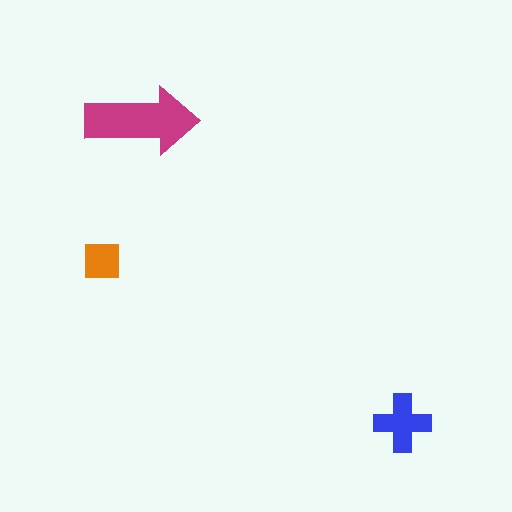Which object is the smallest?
The orange square.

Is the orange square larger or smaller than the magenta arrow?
Smaller.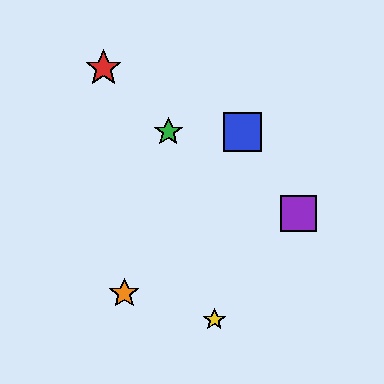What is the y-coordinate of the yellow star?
The yellow star is at y≈320.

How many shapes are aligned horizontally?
2 shapes (the blue square, the green star) are aligned horizontally.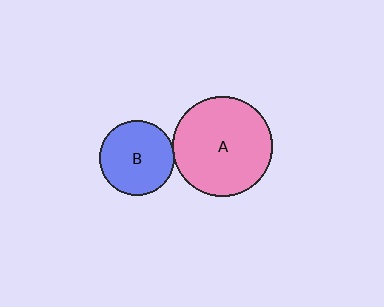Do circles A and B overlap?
Yes.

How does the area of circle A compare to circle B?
Approximately 1.8 times.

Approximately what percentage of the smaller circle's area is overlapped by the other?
Approximately 5%.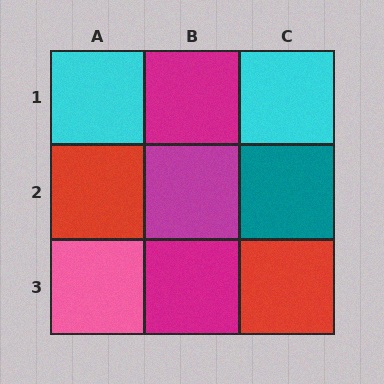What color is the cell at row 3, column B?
Magenta.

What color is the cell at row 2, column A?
Red.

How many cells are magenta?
3 cells are magenta.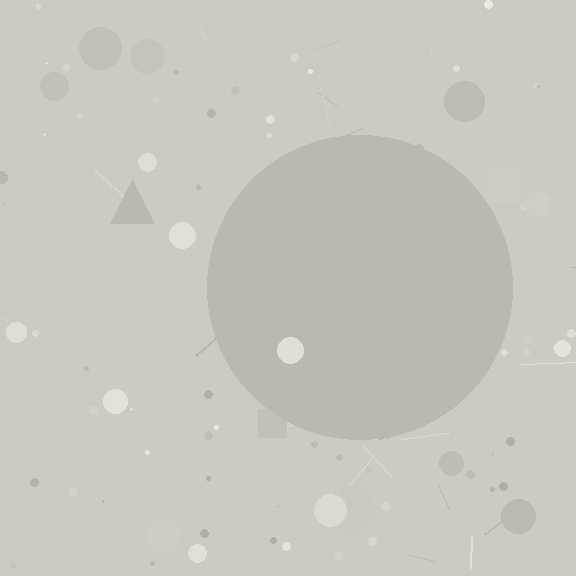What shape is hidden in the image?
A circle is hidden in the image.